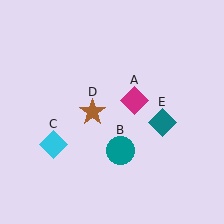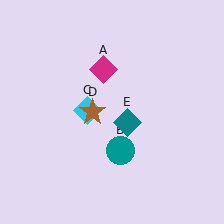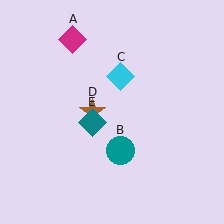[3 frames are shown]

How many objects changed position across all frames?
3 objects changed position: magenta diamond (object A), cyan diamond (object C), teal diamond (object E).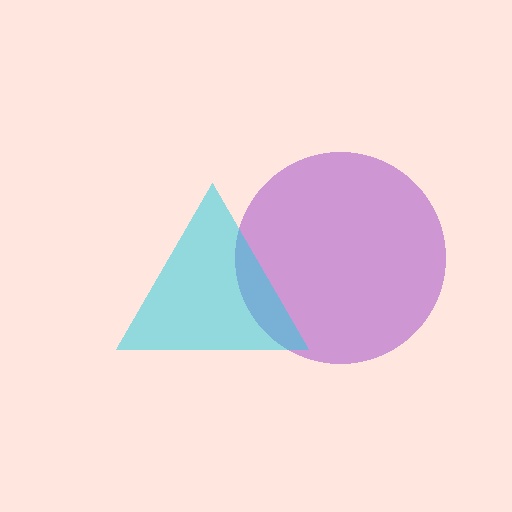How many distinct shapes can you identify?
There are 2 distinct shapes: a purple circle, a cyan triangle.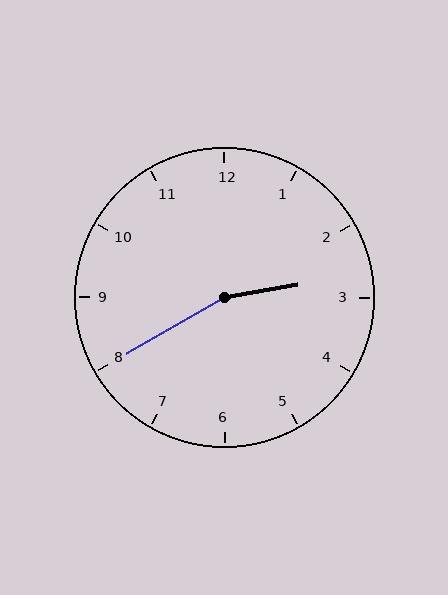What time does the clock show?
2:40.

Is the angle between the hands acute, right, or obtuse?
It is obtuse.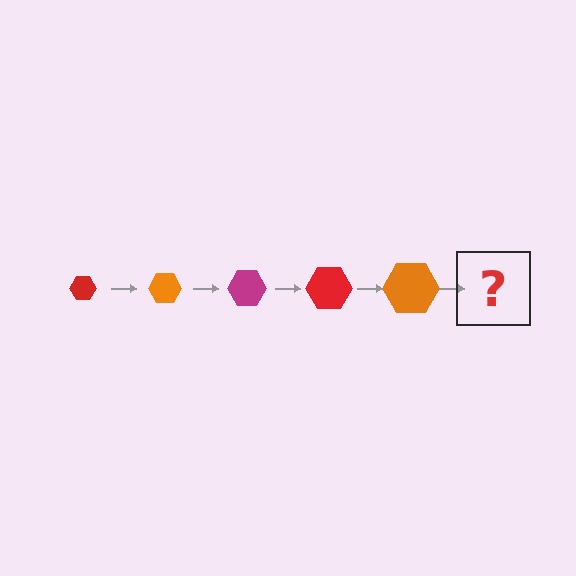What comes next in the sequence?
The next element should be a magenta hexagon, larger than the previous one.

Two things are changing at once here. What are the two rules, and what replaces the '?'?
The two rules are that the hexagon grows larger each step and the color cycles through red, orange, and magenta. The '?' should be a magenta hexagon, larger than the previous one.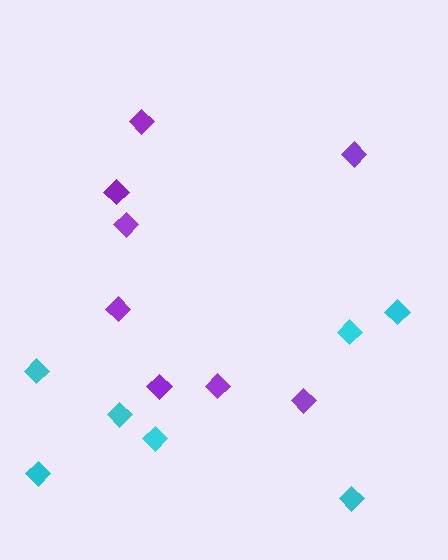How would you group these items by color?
There are 2 groups: one group of purple diamonds (8) and one group of cyan diamonds (7).